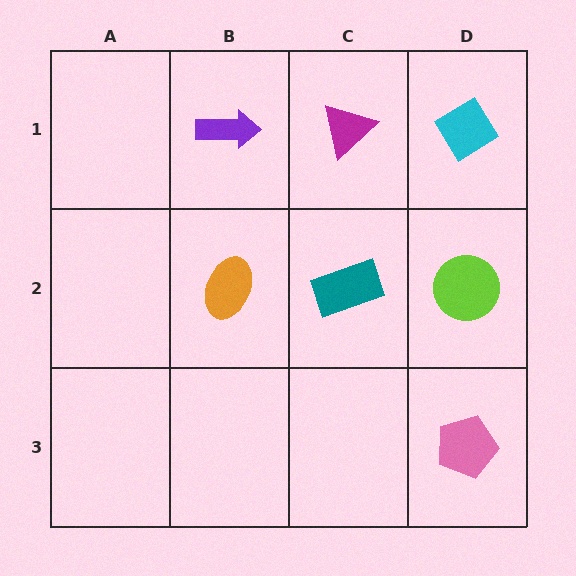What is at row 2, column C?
A teal rectangle.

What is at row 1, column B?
A purple arrow.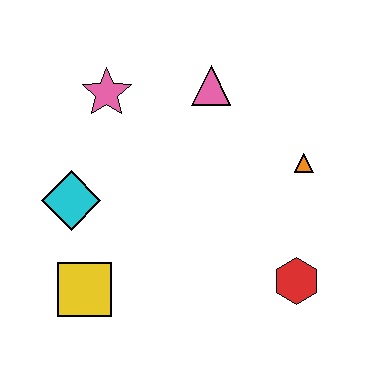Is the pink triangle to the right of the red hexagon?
No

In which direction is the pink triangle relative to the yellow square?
The pink triangle is above the yellow square.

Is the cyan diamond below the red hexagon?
No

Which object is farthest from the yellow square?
The orange triangle is farthest from the yellow square.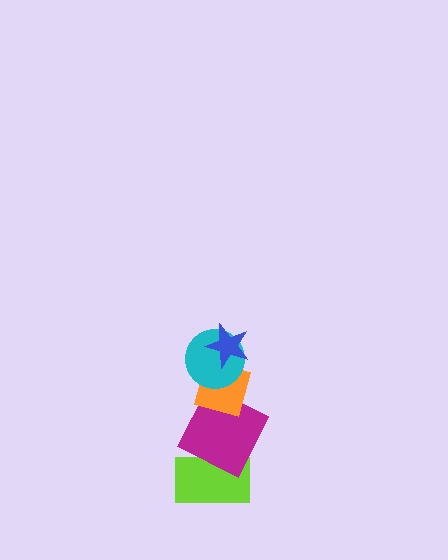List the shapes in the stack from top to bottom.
From top to bottom: the blue star, the cyan circle, the orange square, the magenta square, the lime rectangle.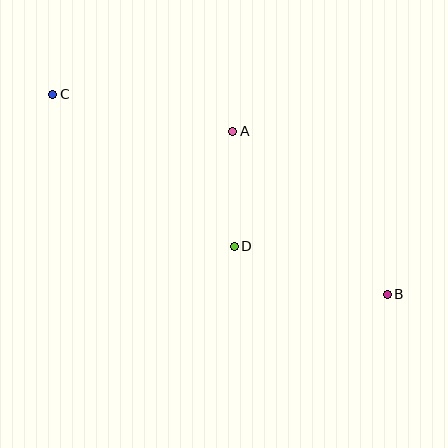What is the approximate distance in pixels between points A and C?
The distance between A and C is approximately 184 pixels.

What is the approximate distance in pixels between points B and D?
The distance between B and D is approximately 160 pixels.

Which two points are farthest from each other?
Points B and C are farthest from each other.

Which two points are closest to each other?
Points A and D are closest to each other.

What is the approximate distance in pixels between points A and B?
The distance between A and B is approximately 224 pixels.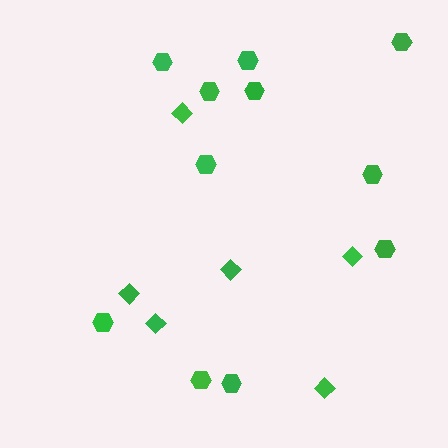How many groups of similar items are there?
There are 2 groups: one group of diamonds (6) and one group of hexagons (11).